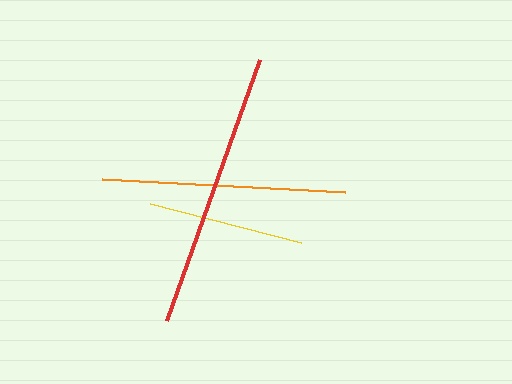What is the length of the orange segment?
The orange segment is approximately 244 pixels long.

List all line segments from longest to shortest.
From longest to shortest: red, orange, yellow.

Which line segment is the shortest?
The yellow line is the shortest at approximately 156 pixels.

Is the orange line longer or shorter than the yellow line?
The orange line is longer than the yellow line.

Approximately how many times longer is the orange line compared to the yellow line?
The orange line is approximately 1.6 times the length of the yellow line.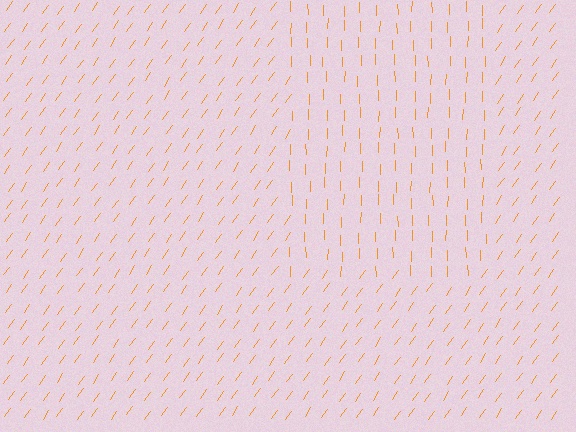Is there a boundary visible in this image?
Yes, there is a texture boundary formed by a change in line orientation.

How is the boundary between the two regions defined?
The boundary is defined purely by a change in line orientation (approximately 36 degrees difference). All lines are the same color and thickness.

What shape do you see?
I see a rectangle.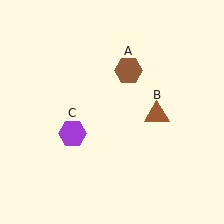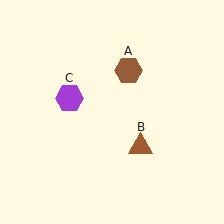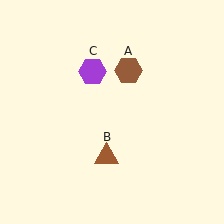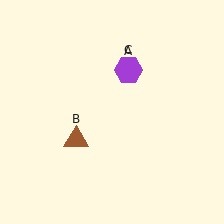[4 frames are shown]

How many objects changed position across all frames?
2 objects changed position: brown triangle (object B), purple hexagon (object C).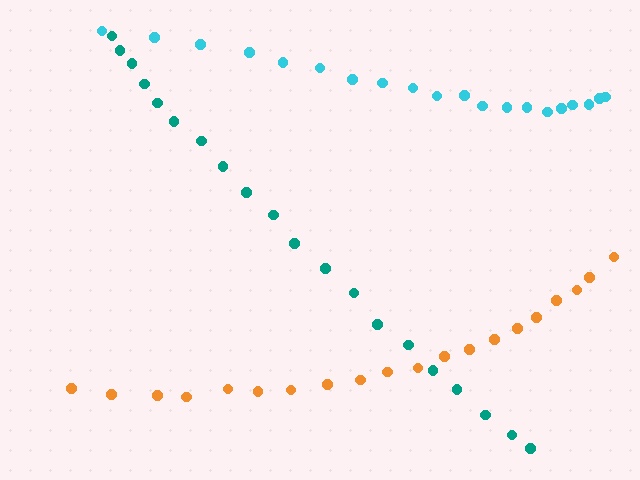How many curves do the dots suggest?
There are 3 distinct paths.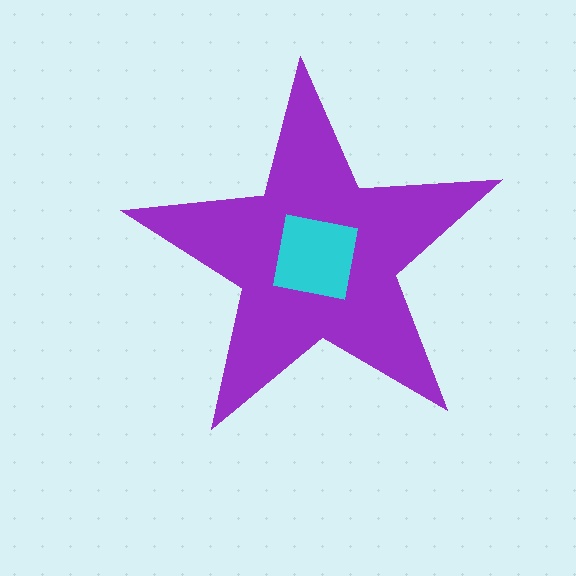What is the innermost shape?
The cyan square.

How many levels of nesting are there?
2.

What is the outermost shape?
The purple star.